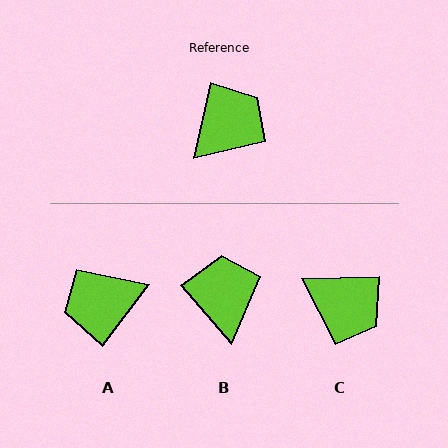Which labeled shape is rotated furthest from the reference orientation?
A, about 155 degrees away.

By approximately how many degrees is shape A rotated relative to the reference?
Approximately 155 degrees counter-clockwise.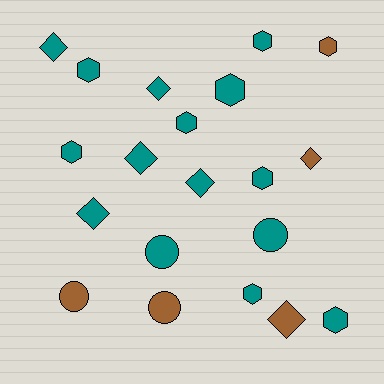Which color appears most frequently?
Teal, with 15 objects.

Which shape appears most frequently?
Hexagon, with 9 objects.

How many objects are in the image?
There are 20 objects.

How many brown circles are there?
There are 2 brown circles.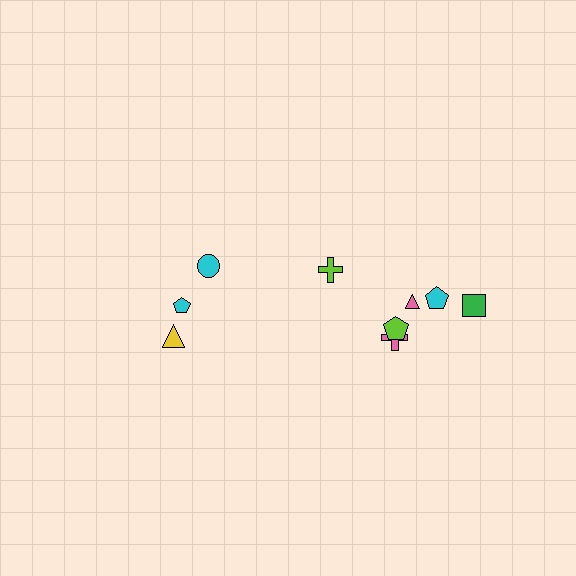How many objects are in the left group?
There are 3 objects.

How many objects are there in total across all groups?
There are 9 objects.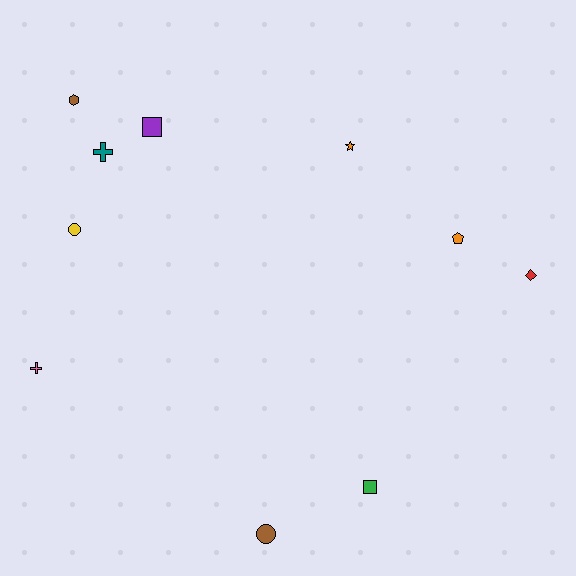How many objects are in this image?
There are 10 objects.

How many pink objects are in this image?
There is 1 pink object.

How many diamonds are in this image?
There is 1 diamond.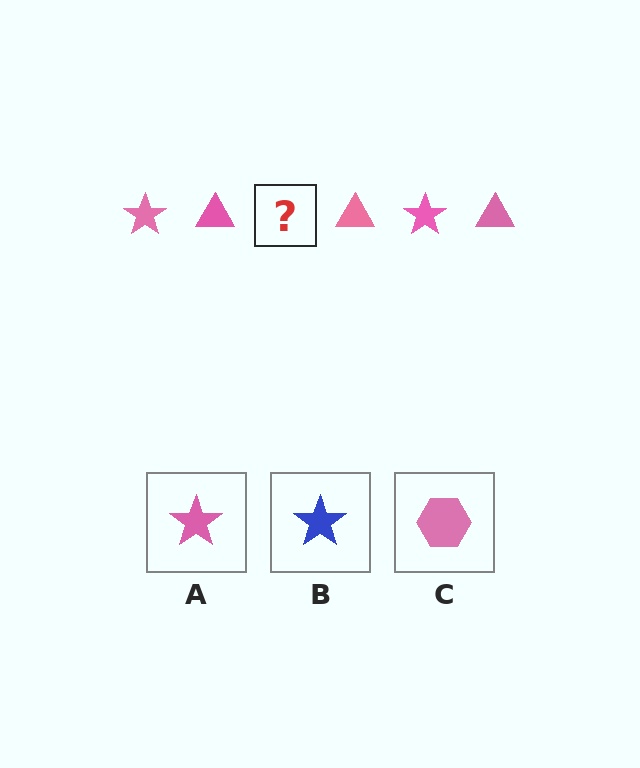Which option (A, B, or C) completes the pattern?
A.